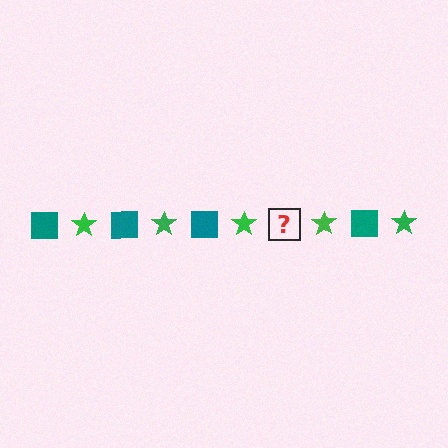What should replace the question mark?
The question mark should be replaced with a teal square.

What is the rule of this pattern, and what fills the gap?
The rule is that the pattern alternates between teal square and green star. The gap should be filled with a teal square.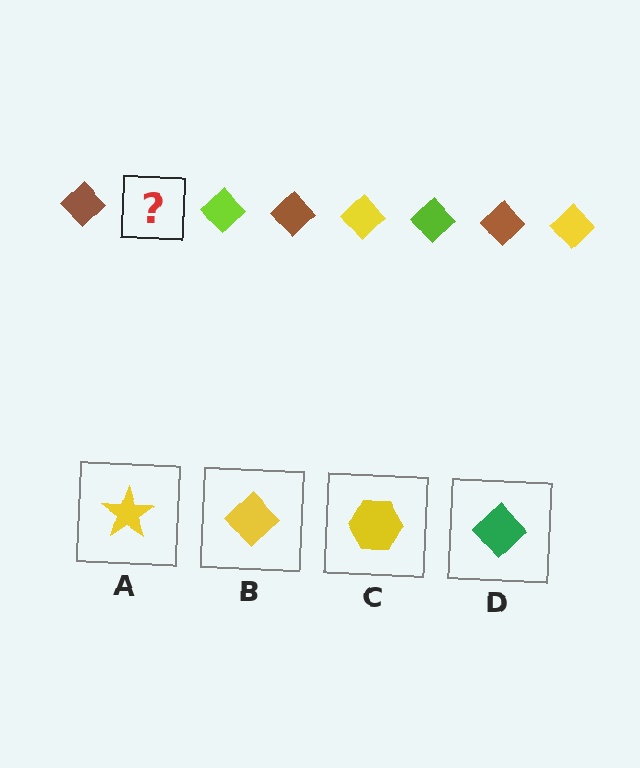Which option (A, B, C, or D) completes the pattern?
B.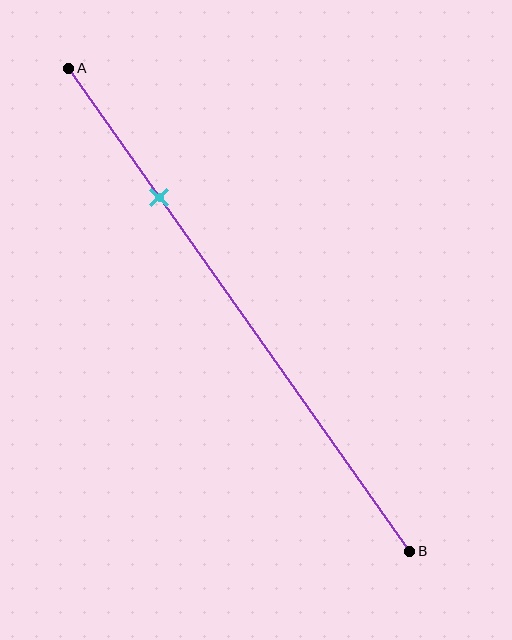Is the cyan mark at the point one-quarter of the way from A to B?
Yes, the mark is approximately at the one-quarter point.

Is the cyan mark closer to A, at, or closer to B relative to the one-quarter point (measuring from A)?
The cyan mark is approximately at the one-quarter point of segment AB.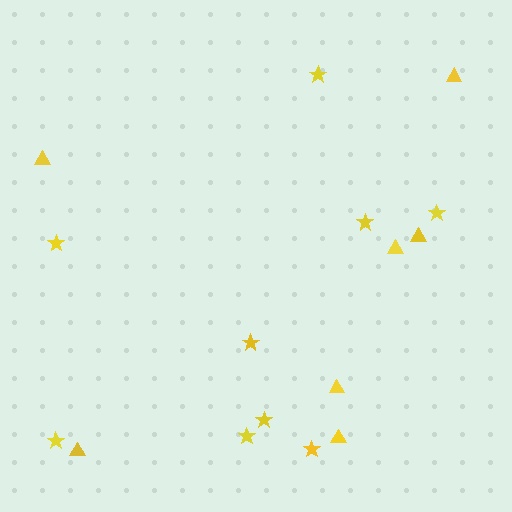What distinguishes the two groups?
There are 2 groups: one group of stars (9) and one group of triangles (7).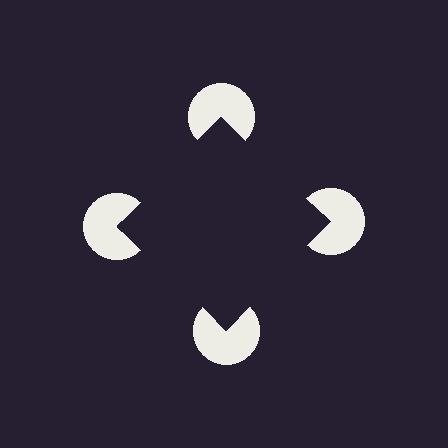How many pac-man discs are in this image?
There are 4 — one at each vertex of the illusory square.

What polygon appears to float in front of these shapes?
An illusory square — its edges are inferred from the aligned wedge cuts in the pac-man discs, not physically drawn.